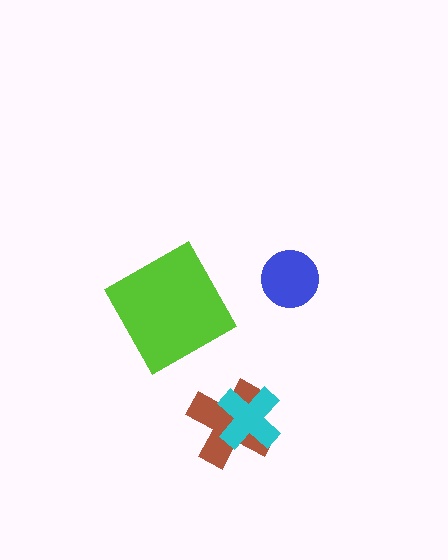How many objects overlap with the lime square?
0 objects overlap with the lime square.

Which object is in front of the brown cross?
The cyan cross is in front of the brown cross.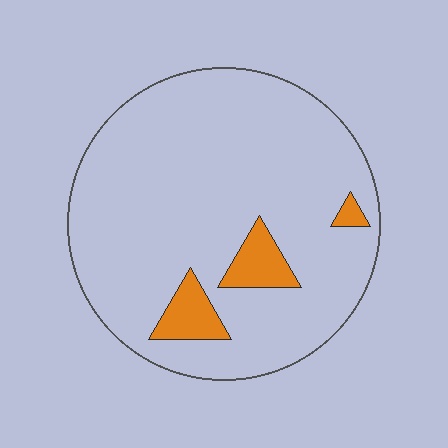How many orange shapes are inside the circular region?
3.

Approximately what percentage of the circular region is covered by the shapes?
Approximately 10%.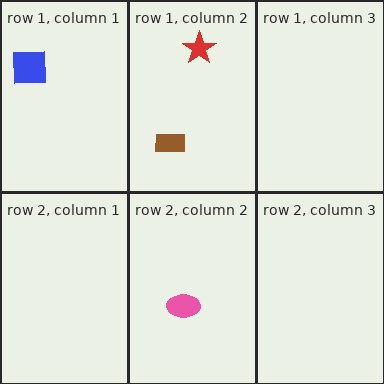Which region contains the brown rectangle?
The row 1, column 2 region.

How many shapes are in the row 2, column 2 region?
1.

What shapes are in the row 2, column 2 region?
The pink ellipse.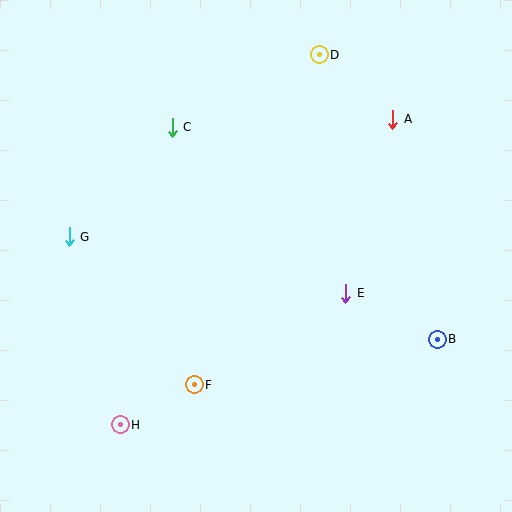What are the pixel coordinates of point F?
Point F is at (194, 385).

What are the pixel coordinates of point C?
Point C is at (172, 127).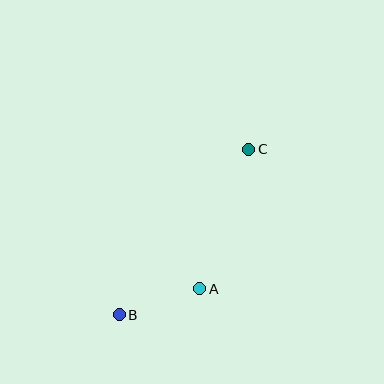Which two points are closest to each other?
Points A and B are closest to each other.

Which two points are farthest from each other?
Points B and C are farthest from each other.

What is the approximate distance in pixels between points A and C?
The distance between A and C is approximately 148 pixels.